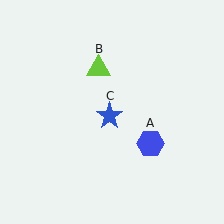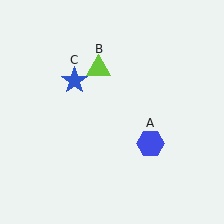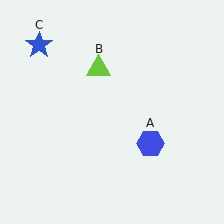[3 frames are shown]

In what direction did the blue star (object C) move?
The blue star (object C) moved up and to the left.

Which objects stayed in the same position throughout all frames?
Blue hexagon (object A) and lime triangle (object B) remained stationary.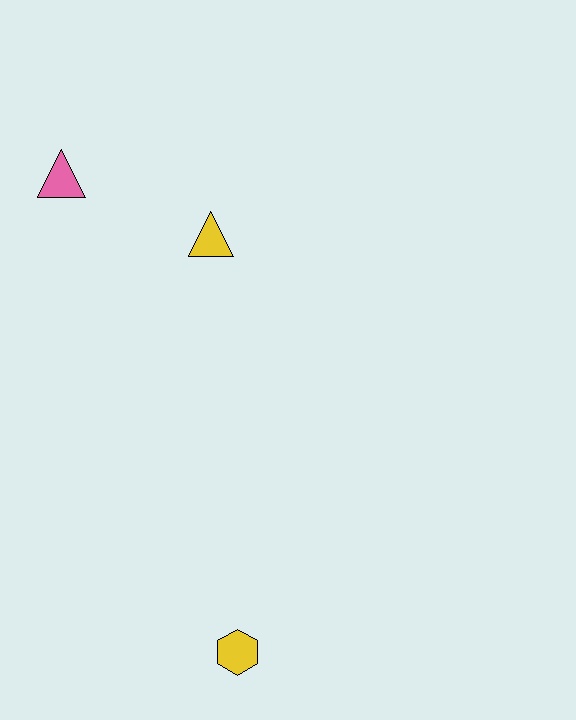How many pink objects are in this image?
There is 1 pink object.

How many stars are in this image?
There are no stars.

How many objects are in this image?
There are 3 objects.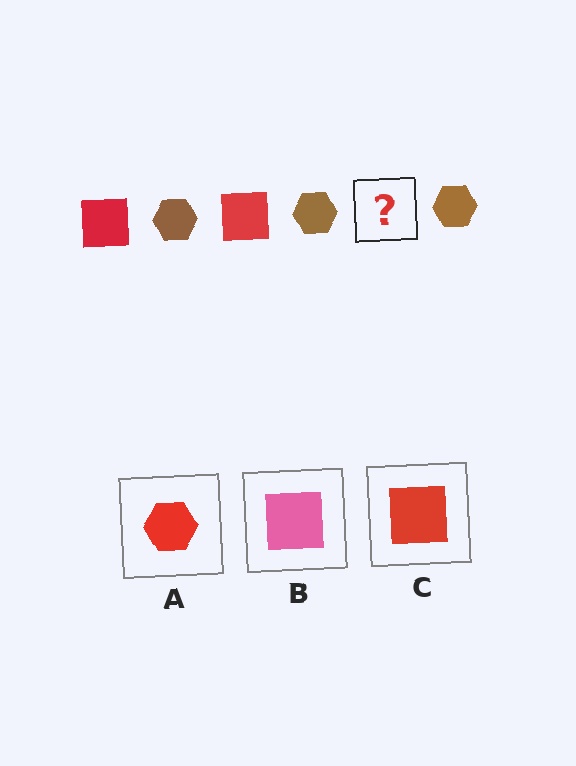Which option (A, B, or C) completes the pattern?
C.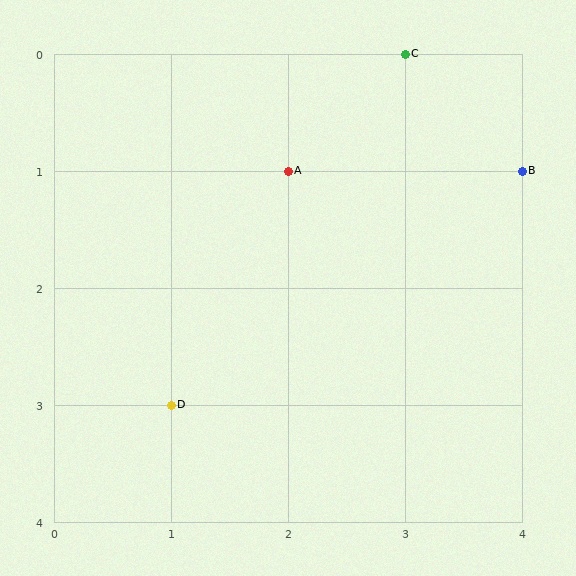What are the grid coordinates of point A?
Point A is at grid coordinates (2, 1).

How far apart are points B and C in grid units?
Points B and C are 1 column and 1 row apart (about 1.4 grid units diagonally).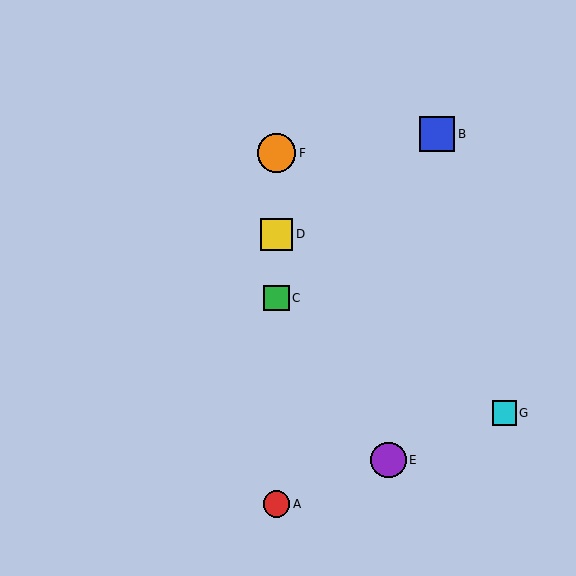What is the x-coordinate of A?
Object A is at x≈276.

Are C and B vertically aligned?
No, C is at x≈276 and B is at x≈437.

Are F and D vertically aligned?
Yes, both are at x≈276.